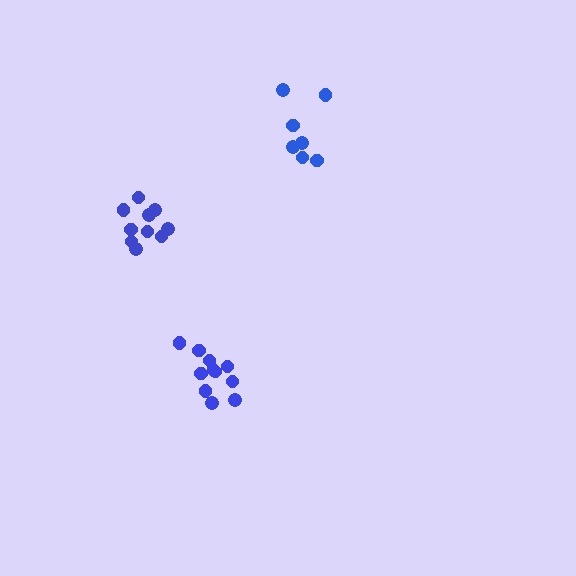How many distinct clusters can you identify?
There are 3 distinct clusters.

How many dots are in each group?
Group 1: 11 dots, Group 2: 7 dots, Group 3: 10 dots (28 total).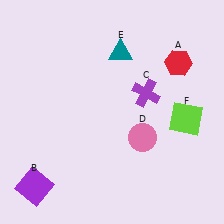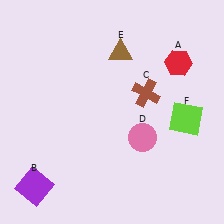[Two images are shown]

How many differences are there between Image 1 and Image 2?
There are 2 differences between the two images.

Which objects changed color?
C changed from purple to brown. E changed from teal to brown.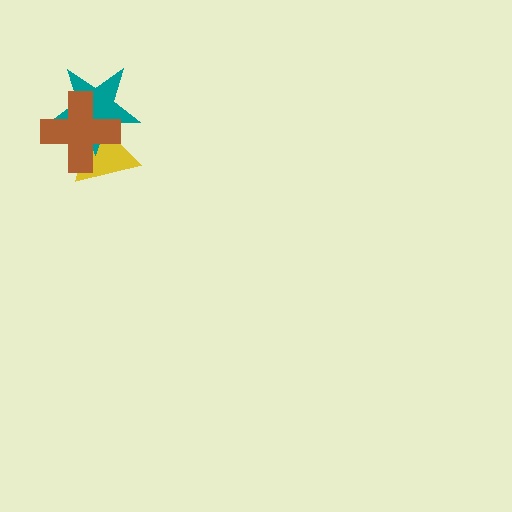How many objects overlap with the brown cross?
2 objects overlap with the brown cross.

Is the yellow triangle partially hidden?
Yes, it is partially covered by another shape.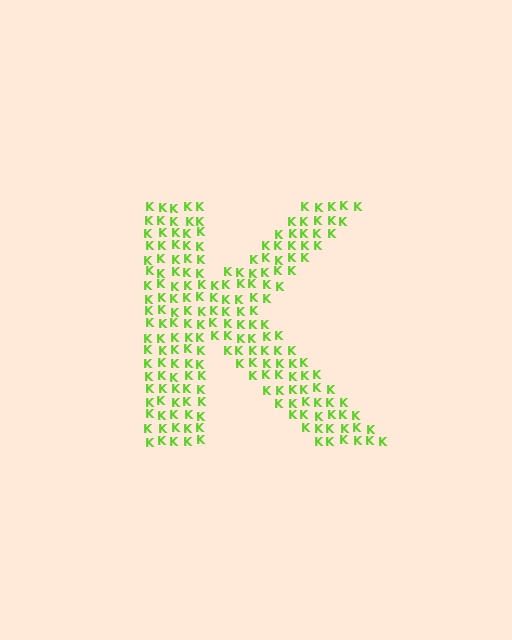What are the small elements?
The small elements are letter K's.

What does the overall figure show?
The overall figure shows the letter K.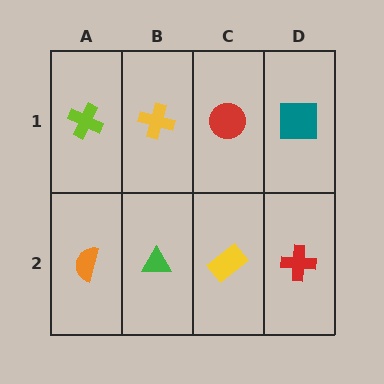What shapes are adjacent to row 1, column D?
A red cross (row 2, column D), a red circle (row 1, column C).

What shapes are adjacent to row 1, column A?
An orange semicircle (row 2, column A), a yellow cross (row 1, column B).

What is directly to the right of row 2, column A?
A green triangle.